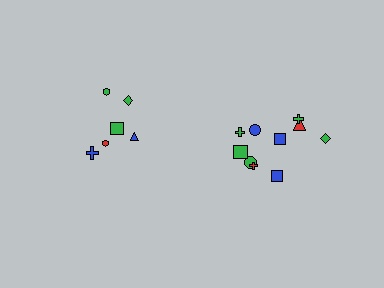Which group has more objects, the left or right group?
The right group.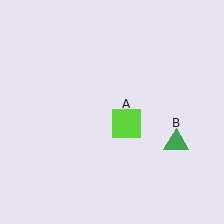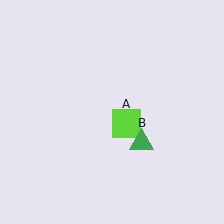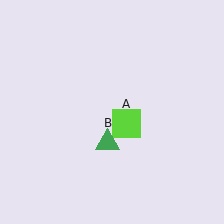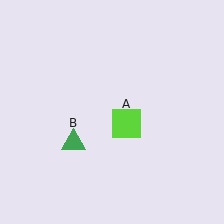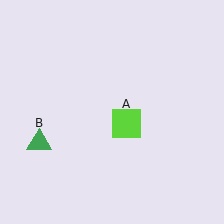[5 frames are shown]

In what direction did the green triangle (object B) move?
The green triangle (object B) moved left.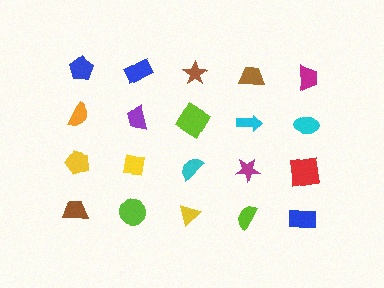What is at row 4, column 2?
A lime circle.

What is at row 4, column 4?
A lime semicircle.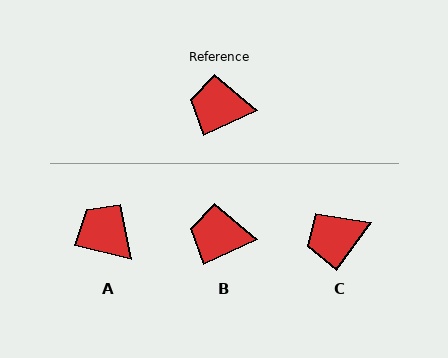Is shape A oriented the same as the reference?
No, it is off by about 38 degrees.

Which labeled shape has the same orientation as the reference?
B.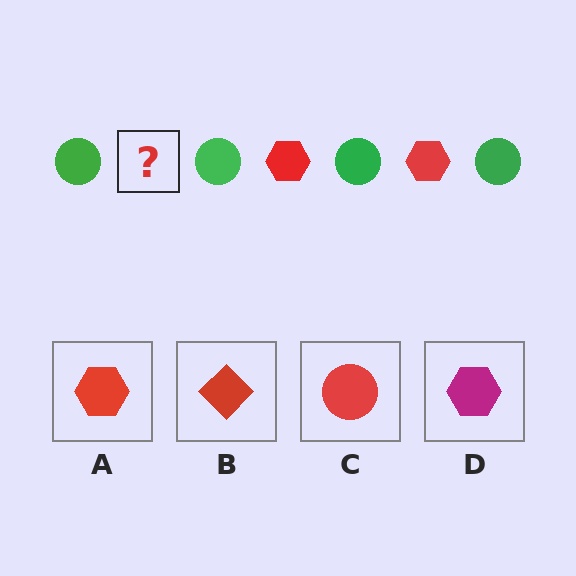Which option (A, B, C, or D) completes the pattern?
A.